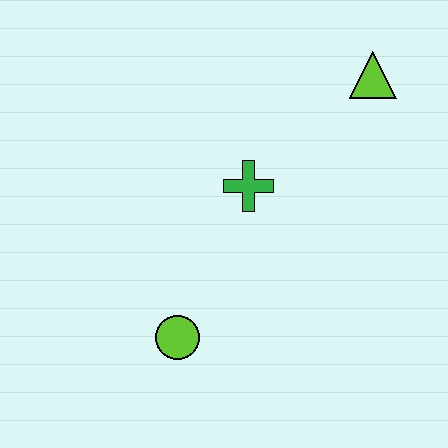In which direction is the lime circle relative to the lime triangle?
The lime circle is below the lime triangle.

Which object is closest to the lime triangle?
The green cross is closest to the lime triangle.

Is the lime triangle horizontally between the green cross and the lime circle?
No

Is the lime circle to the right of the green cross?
No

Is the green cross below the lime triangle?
Yes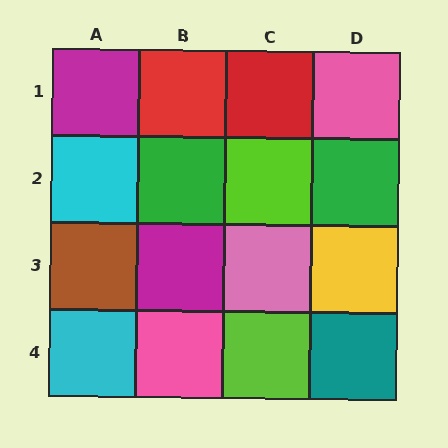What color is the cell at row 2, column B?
Green.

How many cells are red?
2 cells are red.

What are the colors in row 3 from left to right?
Brown, magenta, pink, yellow.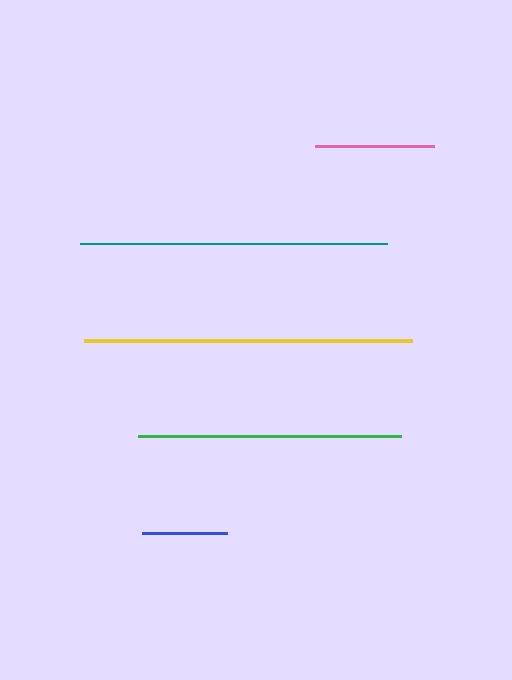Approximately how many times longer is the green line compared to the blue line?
The green line is approximately 3.1 times the length of the blue line.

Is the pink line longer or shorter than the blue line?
The pink line is longer than the blue line.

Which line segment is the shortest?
The blue line is the shortest at approximately 84 pixels.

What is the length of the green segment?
The green segment is approximately 262 pixels long.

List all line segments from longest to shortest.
From longest to shortest: yellow, teal, green, pink, blue.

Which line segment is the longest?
The yellow line is the longest at approximately 329 pixels.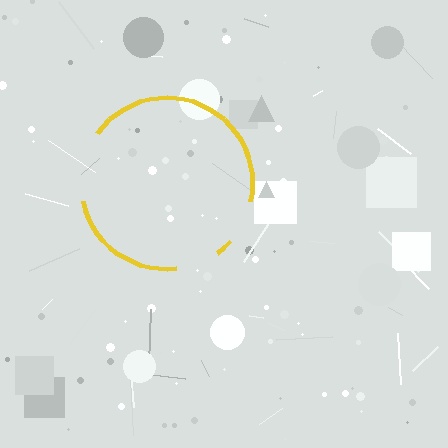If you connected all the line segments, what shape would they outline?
They would outline a circle.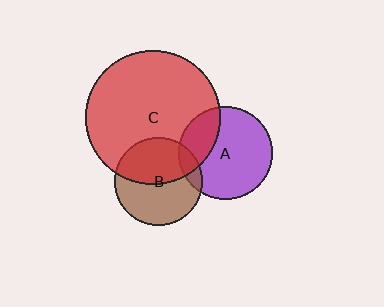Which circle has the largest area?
Circle C (red).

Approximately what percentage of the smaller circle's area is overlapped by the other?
Approximately 25%.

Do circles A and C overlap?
Yes.